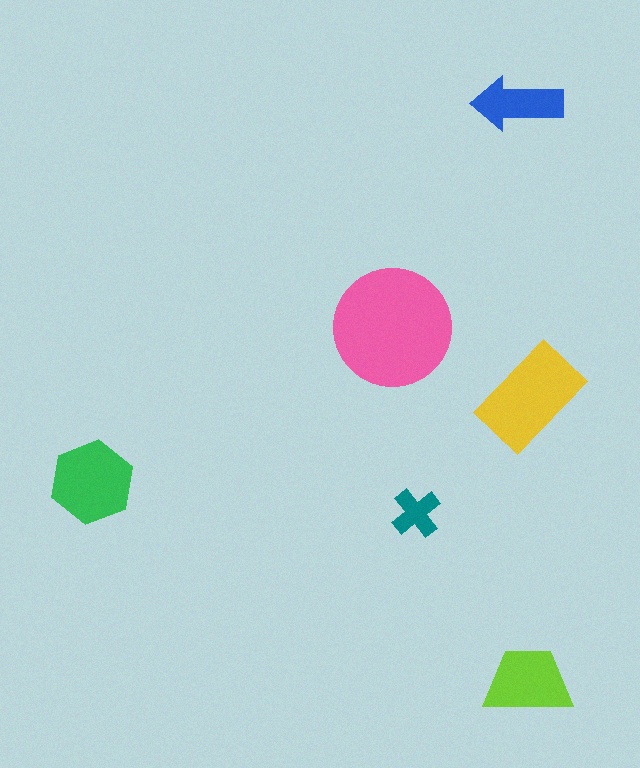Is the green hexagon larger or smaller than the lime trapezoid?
Larger.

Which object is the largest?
The pink circle.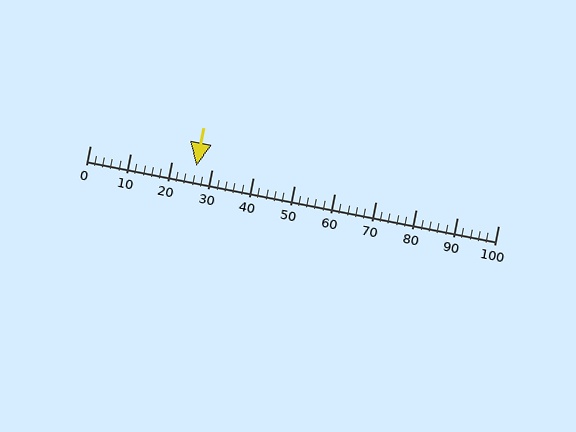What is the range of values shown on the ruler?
The ruler shows values from 0 to 100.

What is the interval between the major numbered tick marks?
The major tick marks are spaced 10 units apart.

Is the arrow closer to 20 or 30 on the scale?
The arrow is closer to 30.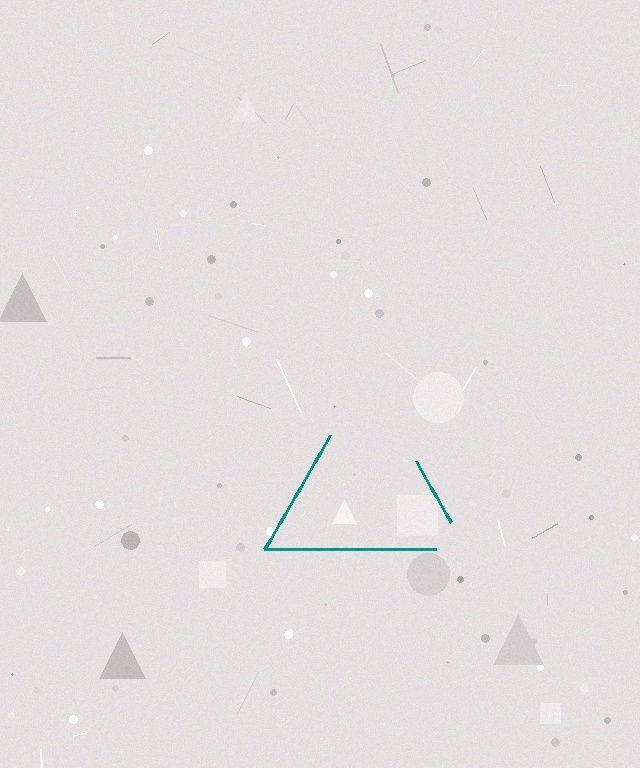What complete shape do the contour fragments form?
The contour fragments form a triangle.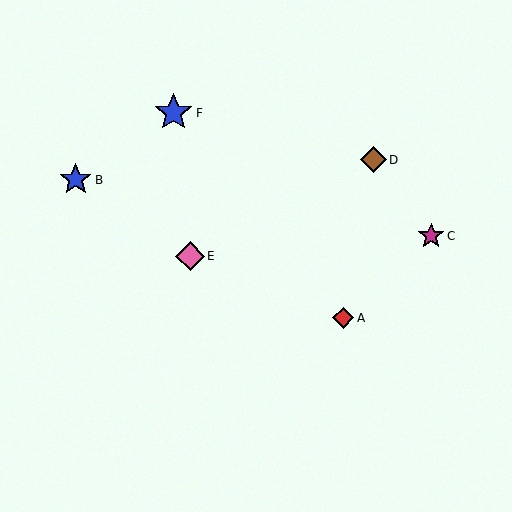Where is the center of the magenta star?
The center of the magenta star is at (431, 236).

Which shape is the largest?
The blue star (labeled F) is the largest.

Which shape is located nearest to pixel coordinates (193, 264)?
The pink diamond (labeled E) at (190, 256) is nearest to that location.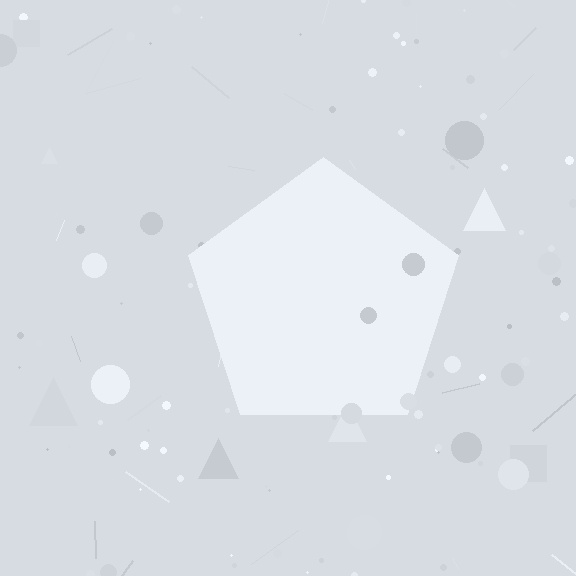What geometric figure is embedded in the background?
A pentagon is embedded in the background.